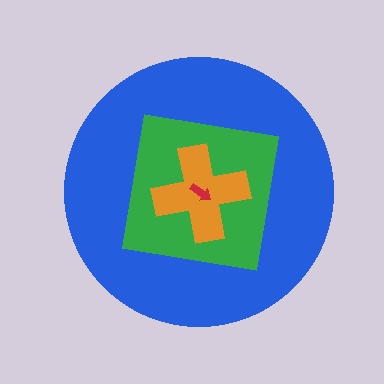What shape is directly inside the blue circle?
The green square.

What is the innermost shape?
The red arrow.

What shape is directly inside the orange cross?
The red arrow.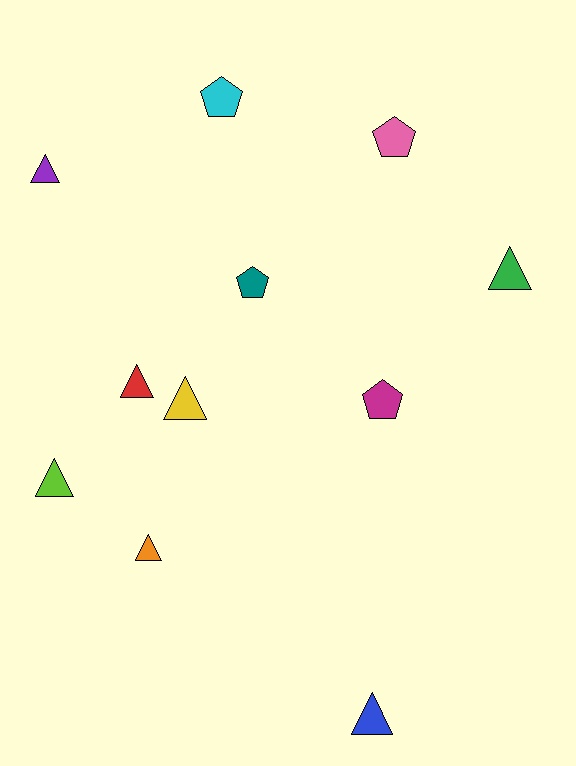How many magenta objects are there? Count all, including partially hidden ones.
There is 1 magenta object.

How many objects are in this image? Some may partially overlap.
There are 11 objects.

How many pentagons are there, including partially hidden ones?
There are 4 pentagons.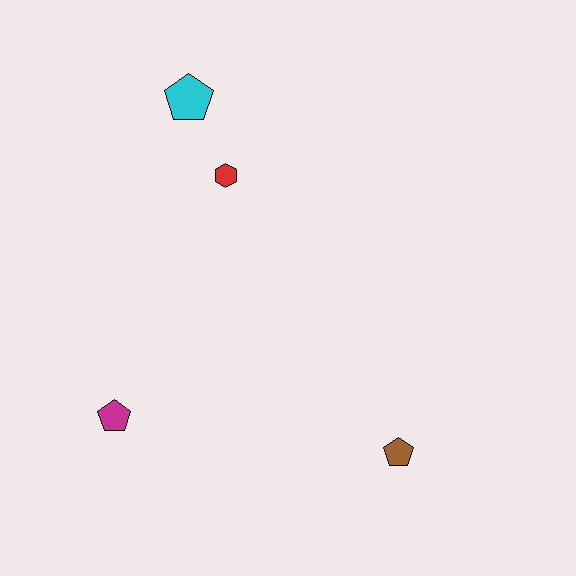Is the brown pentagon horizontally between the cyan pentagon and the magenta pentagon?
No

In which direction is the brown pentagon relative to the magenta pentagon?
The brown pentagon is to the right of the magenta pentagon.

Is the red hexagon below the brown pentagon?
No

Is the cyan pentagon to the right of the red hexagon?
No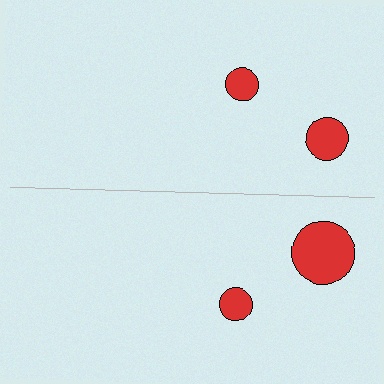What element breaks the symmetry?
The red circle on the bottom side has a different size than its mirror counterpart.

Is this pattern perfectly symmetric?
No, the pattern is not perfectly symmetric. The red circle on the bottom side has a different size than its mirror counterpart.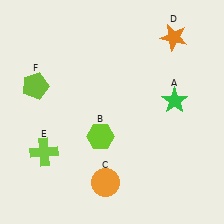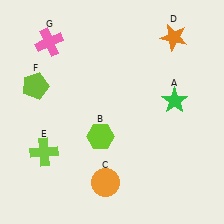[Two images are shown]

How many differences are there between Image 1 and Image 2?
There is 1 difference between the two images.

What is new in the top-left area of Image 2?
A pink cross (G) was added in the top-left area of Image 2.